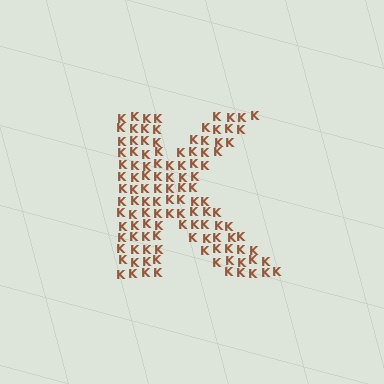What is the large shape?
The large shape is the letter K.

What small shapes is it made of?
It is made of small letter K's.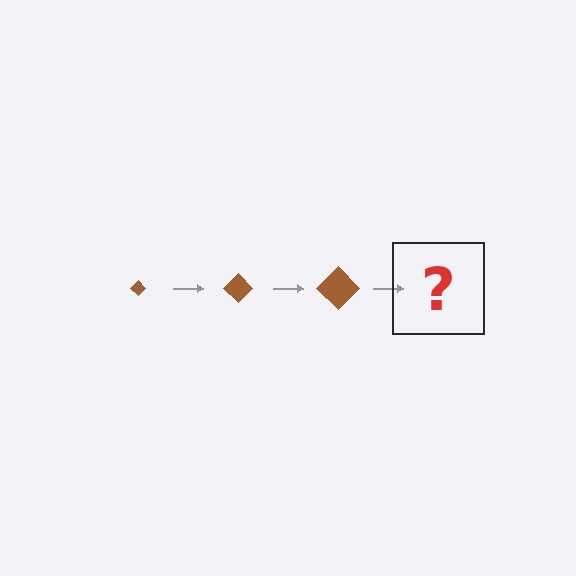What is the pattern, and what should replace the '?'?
The pattern is that the diamond gets progressively larger each step. The '?' should be a brown diamond, larger than the previous one.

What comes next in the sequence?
The next element should be a brown diamond, larger than the previous one.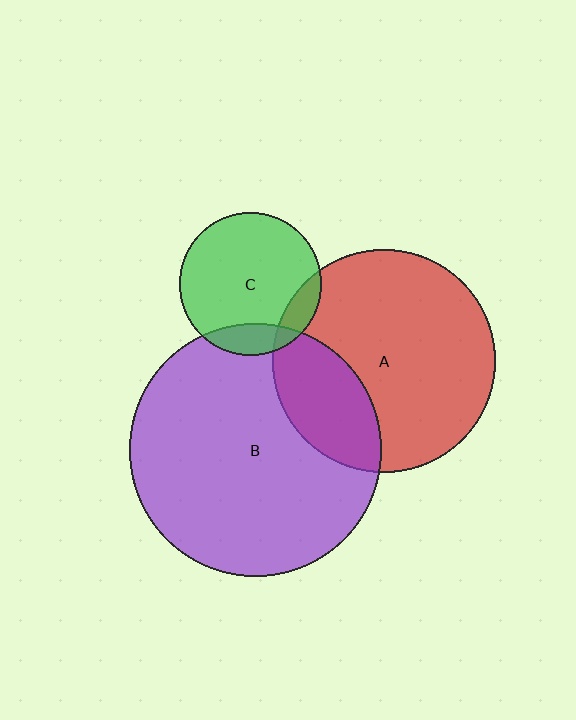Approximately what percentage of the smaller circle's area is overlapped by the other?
Approximately 25%.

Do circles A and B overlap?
Yes.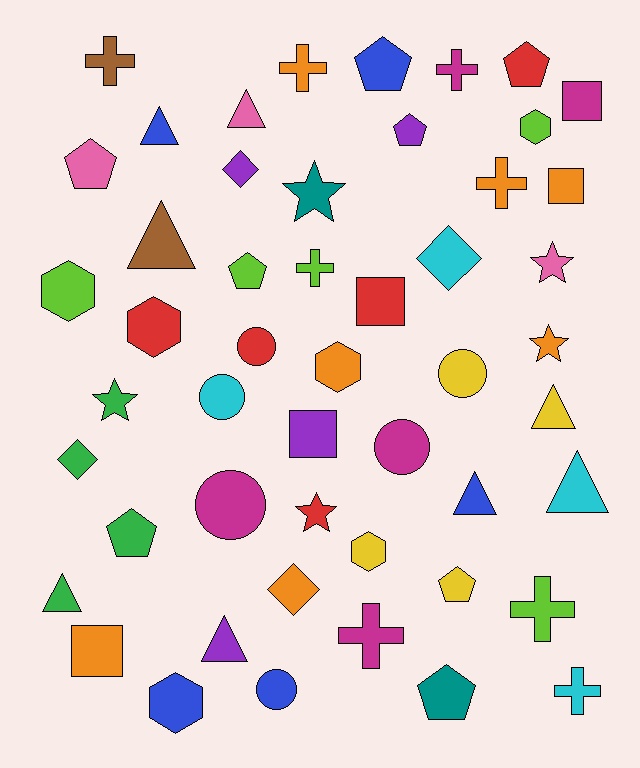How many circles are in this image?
There are 6 circles.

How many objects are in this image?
There are 50 objects.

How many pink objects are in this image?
There are 3 pink objects.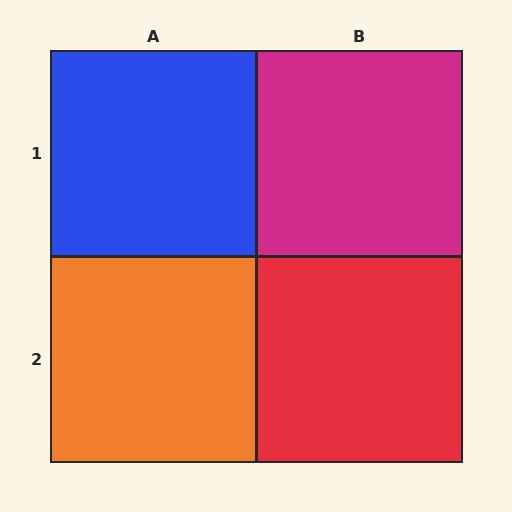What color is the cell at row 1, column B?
Magenta.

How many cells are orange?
1 cell is orange.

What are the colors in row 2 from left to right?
Orange, red.